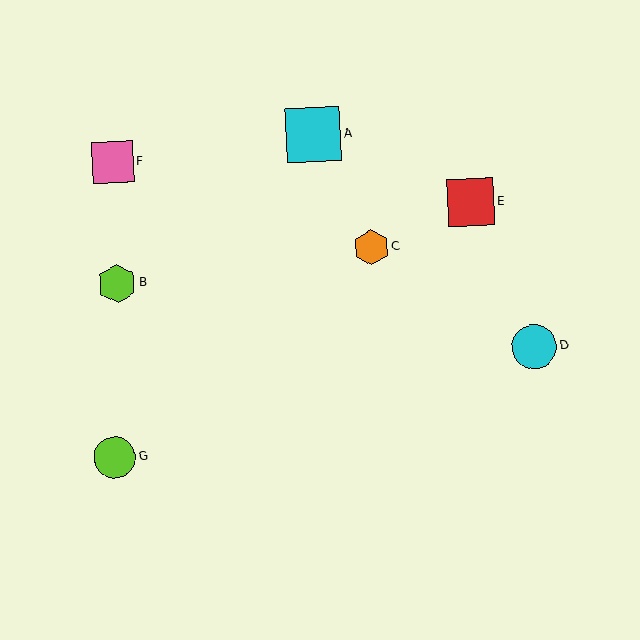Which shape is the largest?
The cyan square (labeled A) is the largest.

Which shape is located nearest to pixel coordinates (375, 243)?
The orange hexagon (labeled C) at (371, 247) is nearest to that location.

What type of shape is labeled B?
Shape B is a lime hexagon.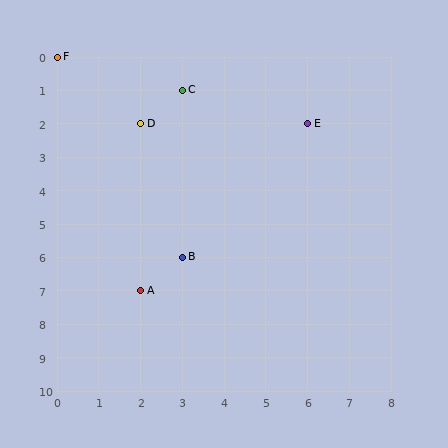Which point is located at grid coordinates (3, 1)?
Point C is at (3, 1).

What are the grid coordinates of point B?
Point B is at grid coordinates (3, 6).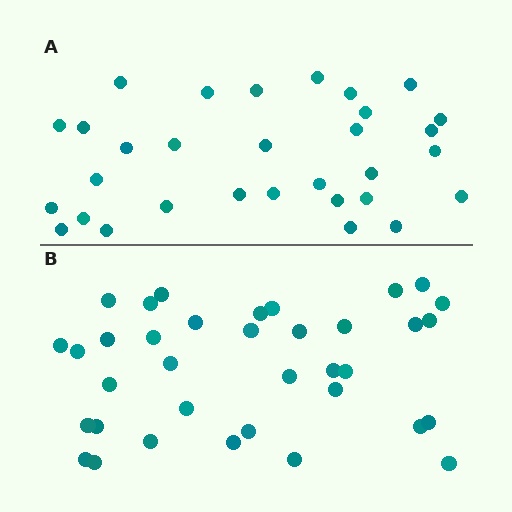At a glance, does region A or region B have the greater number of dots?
Region B (the bottom region) has more dots.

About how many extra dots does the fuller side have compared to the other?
Region B has about 5 more dots than region A.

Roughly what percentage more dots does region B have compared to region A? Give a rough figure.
About 15% more.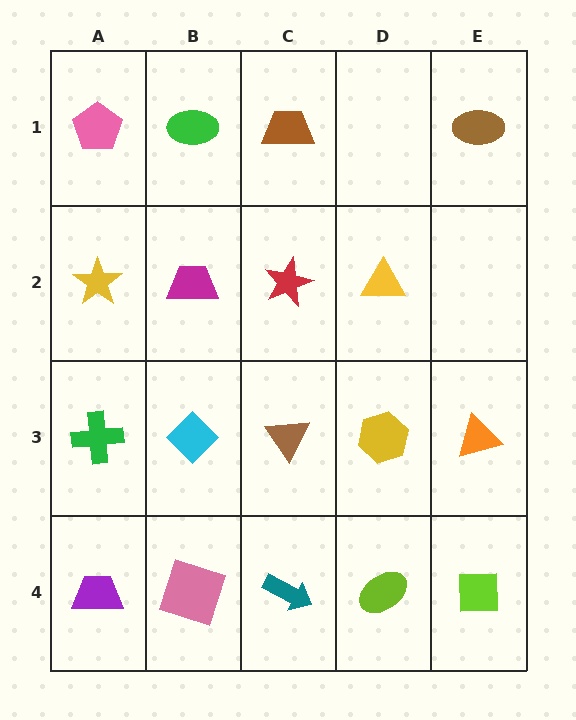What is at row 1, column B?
A green ellipse.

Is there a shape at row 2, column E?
No, that cell is empty.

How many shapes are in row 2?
4 shapes.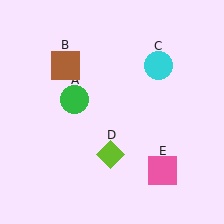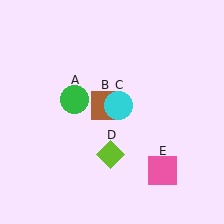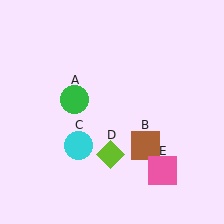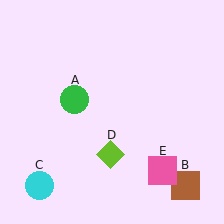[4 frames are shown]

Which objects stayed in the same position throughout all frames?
Green circle (object A) and lime diamond (object D) and pink square (object E) remained stationary.